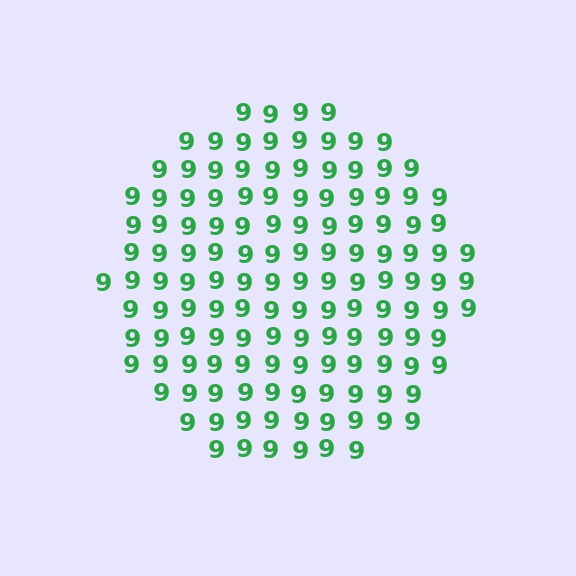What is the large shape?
The large shape is a circle.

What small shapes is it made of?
It is made of small digit 9's.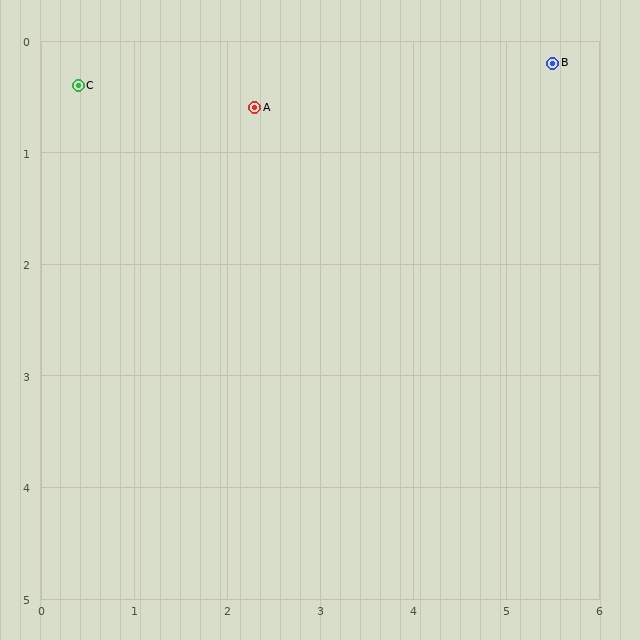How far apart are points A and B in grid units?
Points A and B are about 3.2 grid units apart.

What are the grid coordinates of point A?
Point A is at approximately (2.3, 0.6).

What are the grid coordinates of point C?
Point C is at approximately (0.4, 0.4).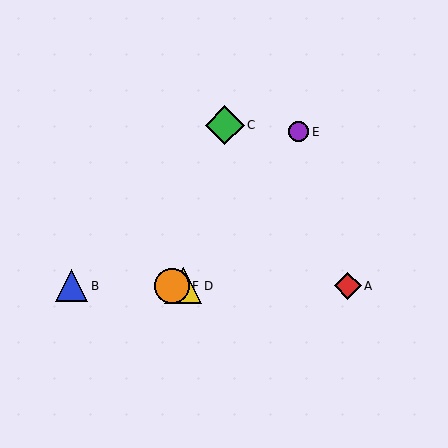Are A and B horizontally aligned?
Yes, both are at y≈286.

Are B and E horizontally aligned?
No, B is at y≈286 and E is at y≈132.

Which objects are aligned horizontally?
Objects A, B, D, F are aligned horizontally.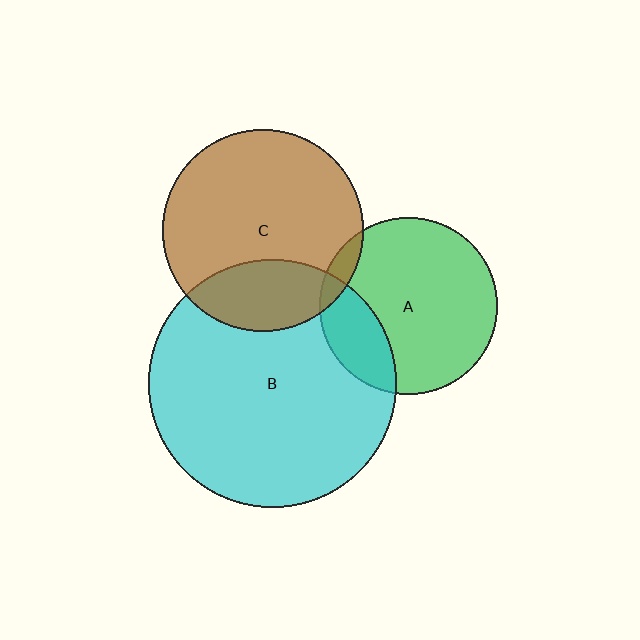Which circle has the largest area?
Circle B (cyan).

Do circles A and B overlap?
Yes.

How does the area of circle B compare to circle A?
Approximately 1.9 times.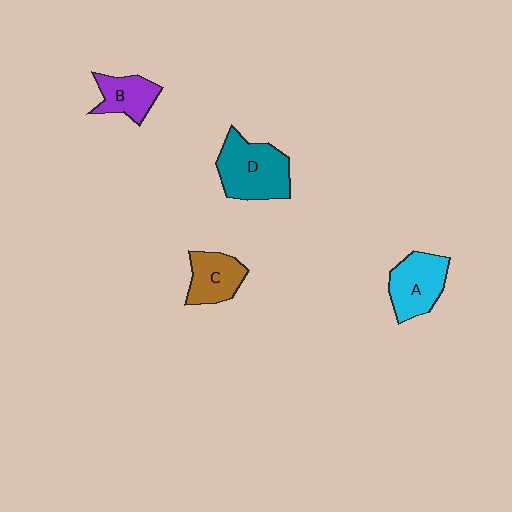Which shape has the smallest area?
Shape B (purple).